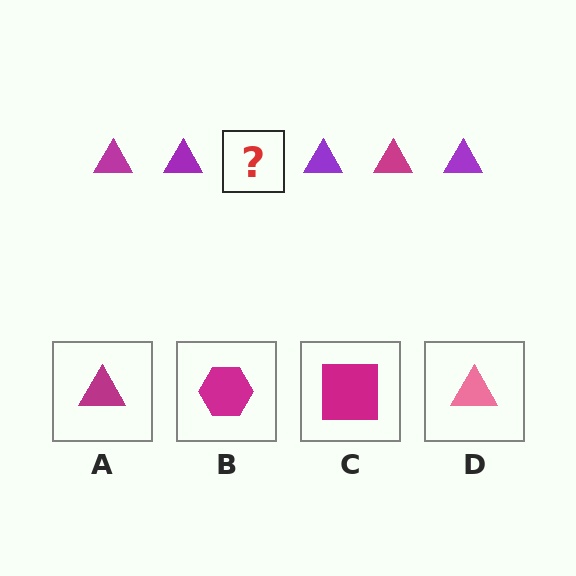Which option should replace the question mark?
Option A.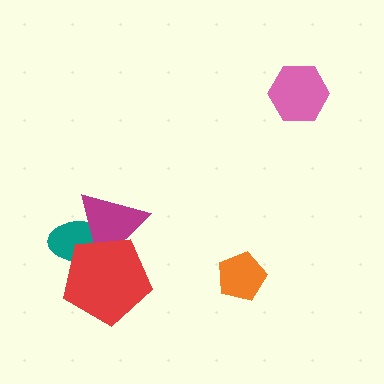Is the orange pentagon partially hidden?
No, no other shape covers it.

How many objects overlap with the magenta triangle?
2 objects overlap with the magenta triangle.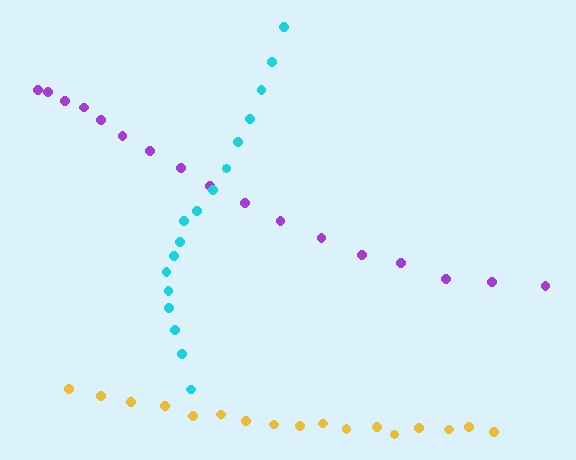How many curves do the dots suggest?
There are 3 distinct paths.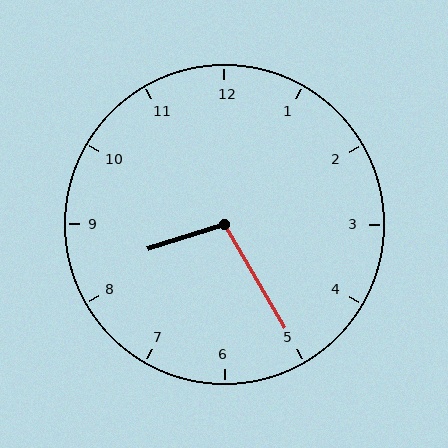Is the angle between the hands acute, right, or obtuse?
It is obtuse.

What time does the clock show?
8:25.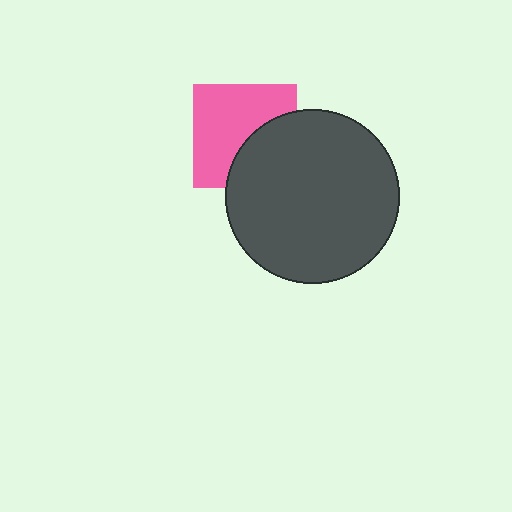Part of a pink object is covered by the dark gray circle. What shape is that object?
It is a square.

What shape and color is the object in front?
The object in front is a dark gray circle.